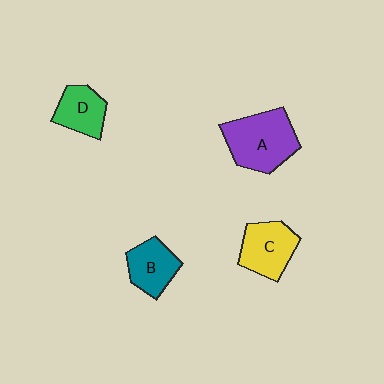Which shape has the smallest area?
Shape D (green).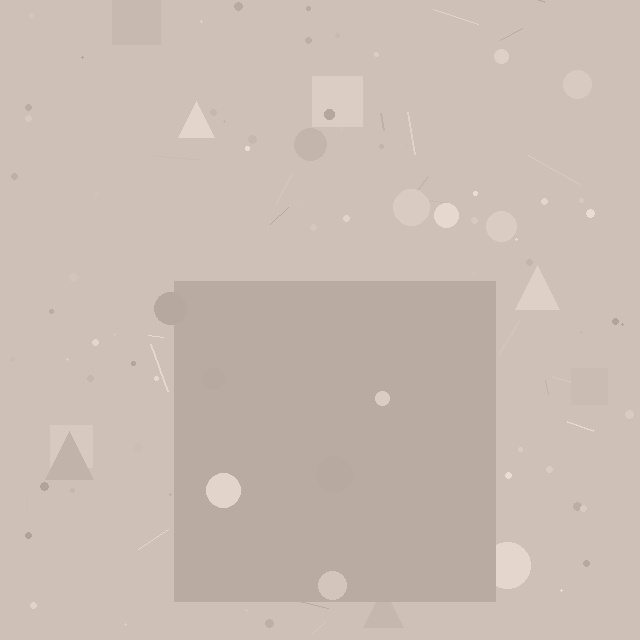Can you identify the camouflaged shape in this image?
The camouflaged shape is a square.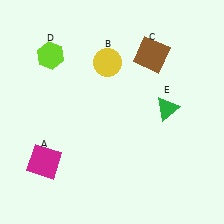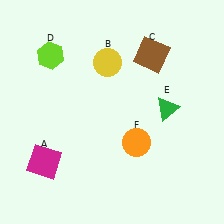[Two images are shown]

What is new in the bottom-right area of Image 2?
An orange circle (F) was added in the bottom-right area of Image 2.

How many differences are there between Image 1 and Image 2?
There is 1 difference between the two images.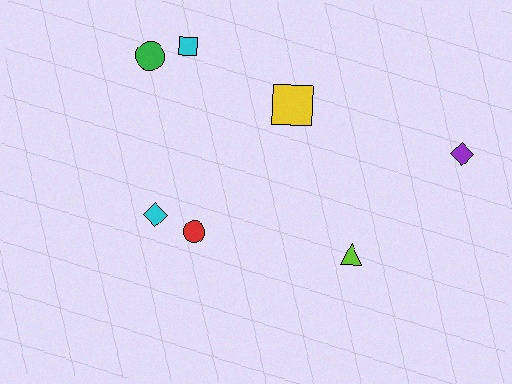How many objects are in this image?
There are 7 objects.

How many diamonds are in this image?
There are 2 diamonds.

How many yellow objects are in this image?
There is 1 yellow object.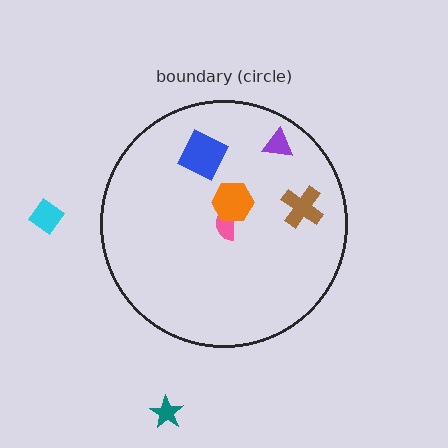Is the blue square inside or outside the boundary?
Inside.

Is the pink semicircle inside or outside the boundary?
Inside.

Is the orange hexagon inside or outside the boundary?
Inside.